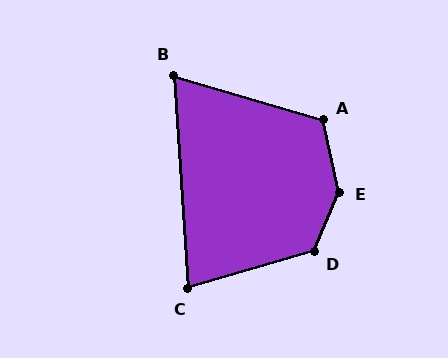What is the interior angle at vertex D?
Approximately 129 degrees (obtuse).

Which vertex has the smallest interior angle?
B, at approximately 70 degrees.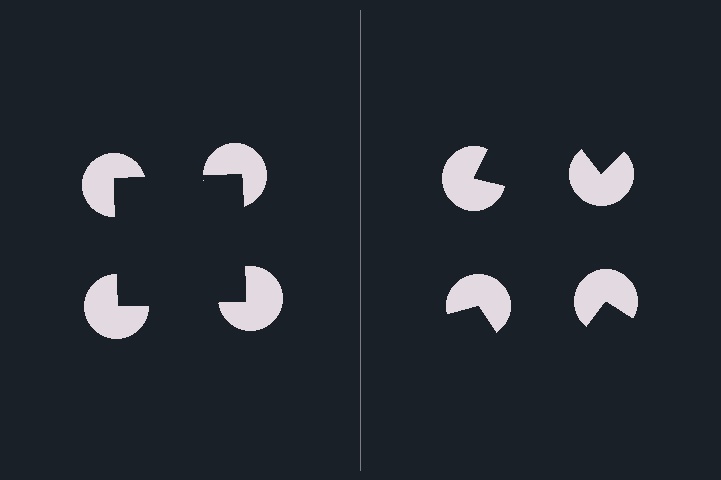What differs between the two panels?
The pac-man discs are positioned identically on both sides; only the wedge orientations differ. On the left they align to a square; on the right they are misaligned.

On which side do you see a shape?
An illusory square appears on the left side. On the right side the wedge cuts are rotated, so no coherent shape forms.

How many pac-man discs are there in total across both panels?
8 — 4 on each side.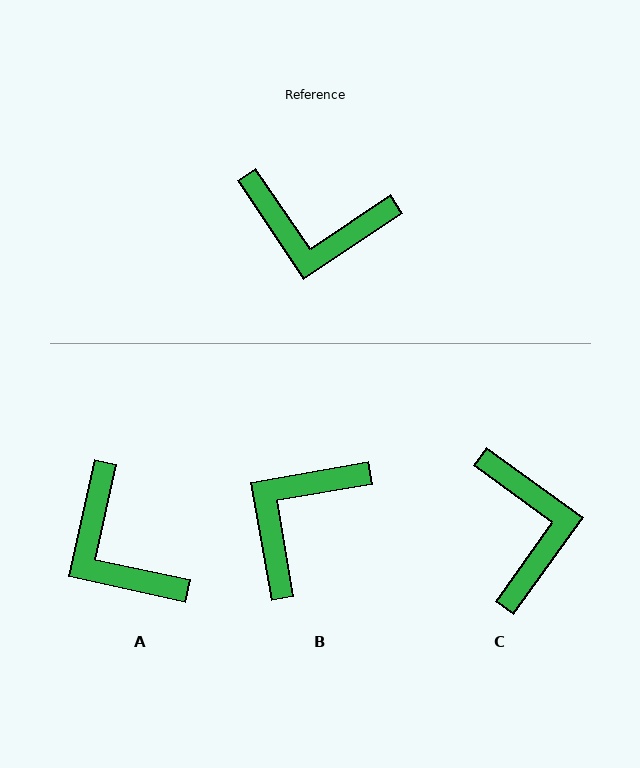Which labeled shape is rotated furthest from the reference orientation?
B, about 114 degrees away.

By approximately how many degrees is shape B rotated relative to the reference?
Approximately 114 degrees clockwise.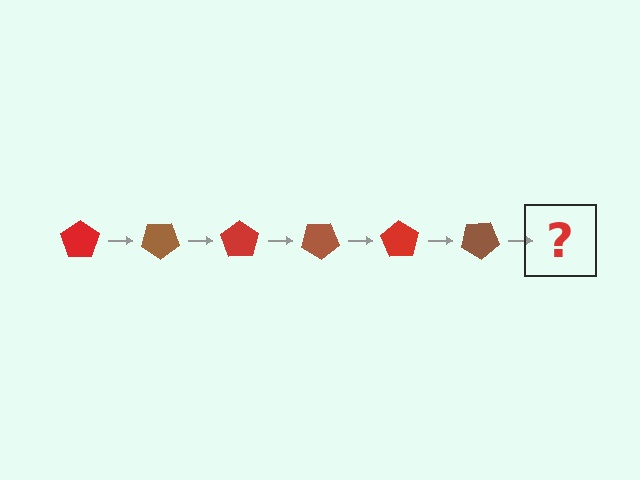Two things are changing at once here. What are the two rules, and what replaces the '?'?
The two rules are that it rotates 35 degrees each step and the color cycles through red and brown. The '?' should be a red pentagon, rotated 210 degrees from the start.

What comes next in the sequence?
The next element should be a red pentagon, rotated 210 degrees from the start.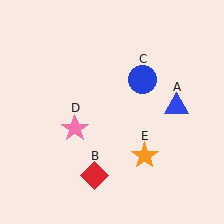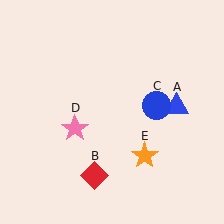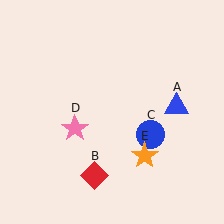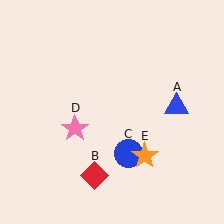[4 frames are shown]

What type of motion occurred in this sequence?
The blue circle (object C) rotated clockwise around the center of the scene.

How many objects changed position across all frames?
1 object changed position: blue circle (object C).